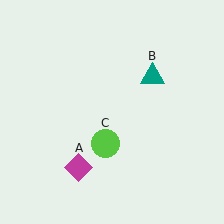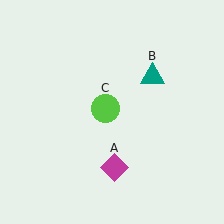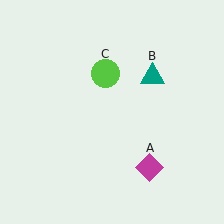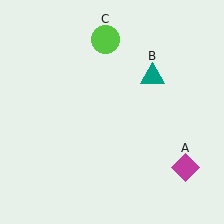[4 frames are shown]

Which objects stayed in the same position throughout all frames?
Teal triangle (object B) remained stationary.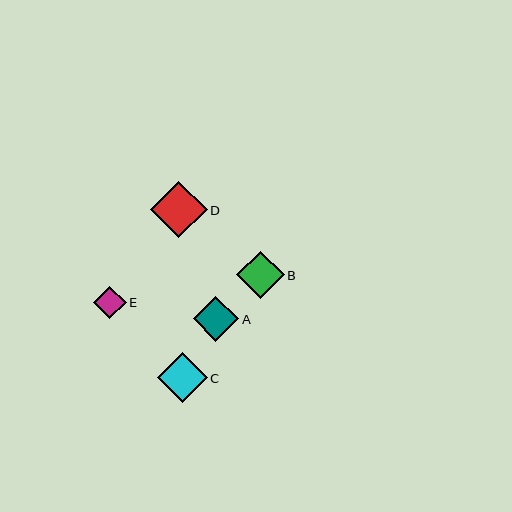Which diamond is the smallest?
Diamond E is the smallest with a size of approximately 33 pixels.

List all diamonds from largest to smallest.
From largest to smallest: D, C, B, A, E.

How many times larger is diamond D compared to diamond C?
Diamond D is approximately 1.1 times the size of diamond C.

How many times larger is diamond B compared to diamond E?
Diamond B is approximately 1.4 times the size of diamond E.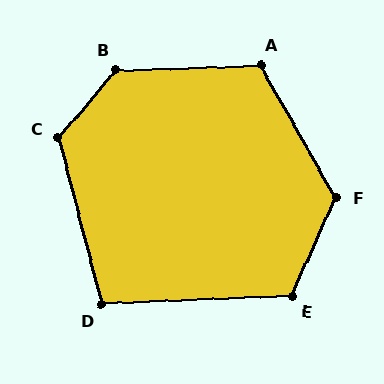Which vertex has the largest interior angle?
B, at approximately 132 degrees.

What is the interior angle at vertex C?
Approximately 126 degrees (obtuse).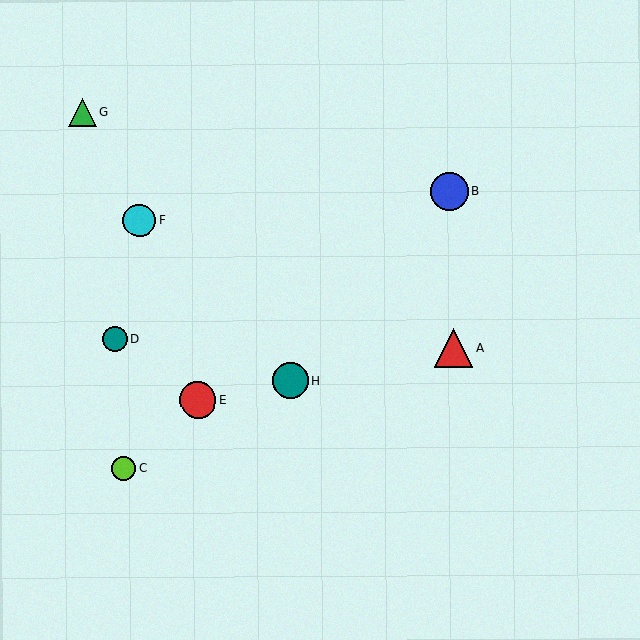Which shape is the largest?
The red triangle (labeled A) is the largest.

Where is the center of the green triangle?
The center of the green triangle is at (82, 113).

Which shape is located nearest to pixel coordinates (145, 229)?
The cyan circle (labeled F) at (140, 220) is nearest to that location.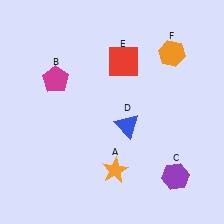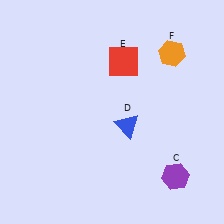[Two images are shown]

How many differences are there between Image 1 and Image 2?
There are 2 differences between the two images.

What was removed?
The magenta pentagon (B), the orange star (A) were removed in Image 2.